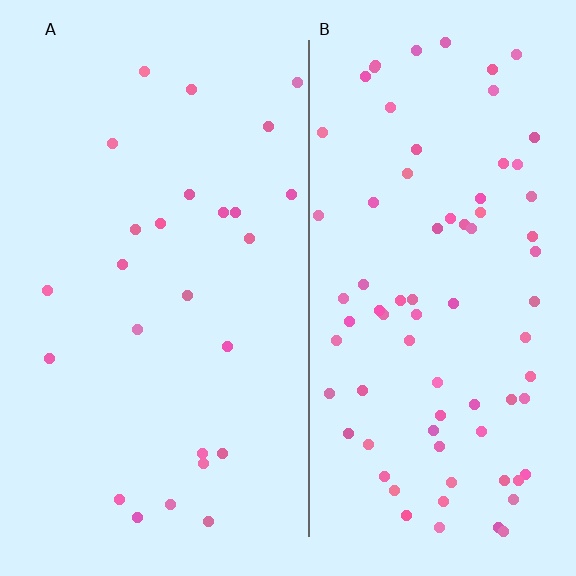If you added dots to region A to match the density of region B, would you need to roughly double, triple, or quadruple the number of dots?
Approximately triple.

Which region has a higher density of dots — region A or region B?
B (the right).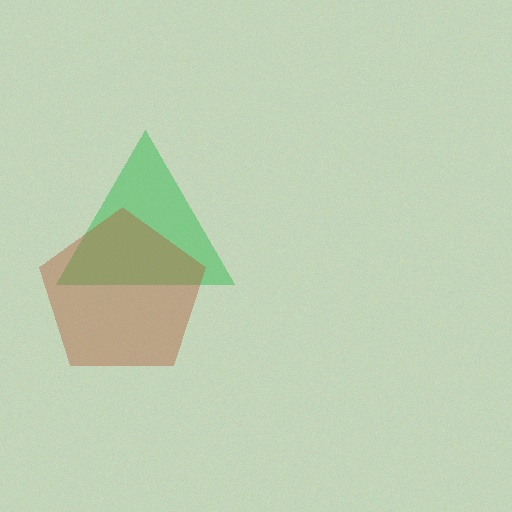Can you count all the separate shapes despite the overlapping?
Yes, there are 2 separate shapes.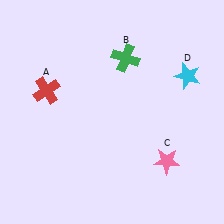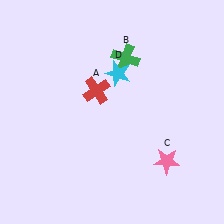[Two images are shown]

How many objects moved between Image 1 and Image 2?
2 objects moved between the two images.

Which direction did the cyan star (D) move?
The cyan star (D) moved left.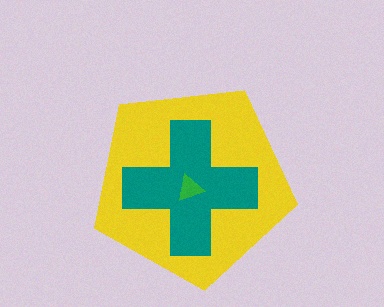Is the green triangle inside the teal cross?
Yes.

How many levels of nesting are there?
3.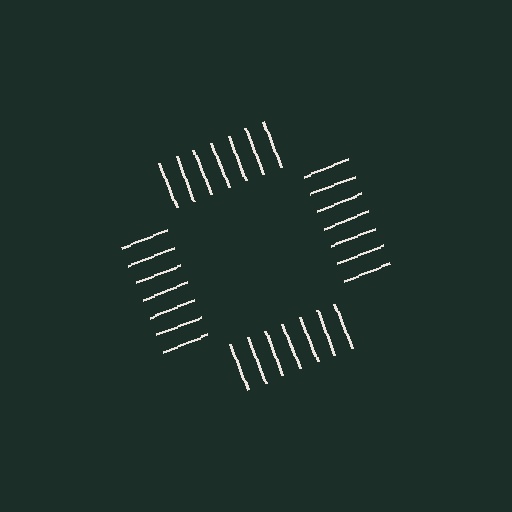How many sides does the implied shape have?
4 sides — the line-ends trace a square.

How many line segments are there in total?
28 — 7 along each of the 4 edges.